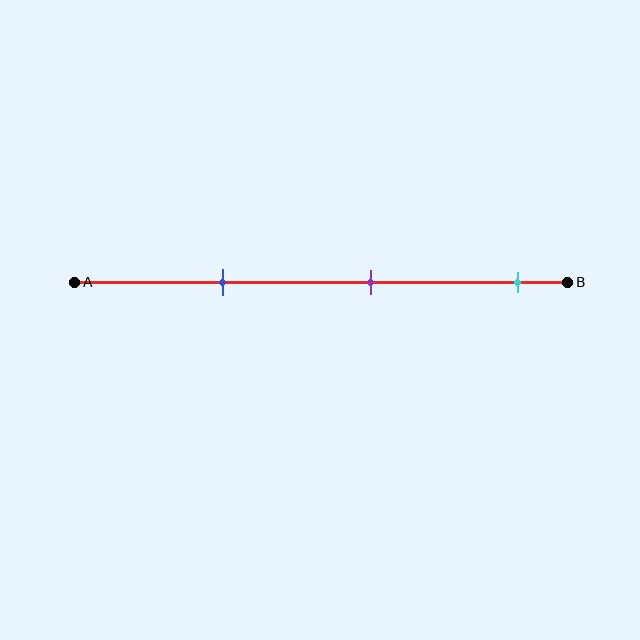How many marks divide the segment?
There are 3 marks dividing the segment.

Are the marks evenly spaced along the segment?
Yes, the marks are approximately evenly spaced.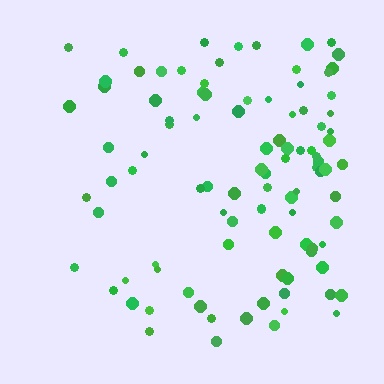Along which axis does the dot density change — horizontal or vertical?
Horizontal.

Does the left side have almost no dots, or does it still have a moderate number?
Still a moderate number, just noticeably fewer than the right.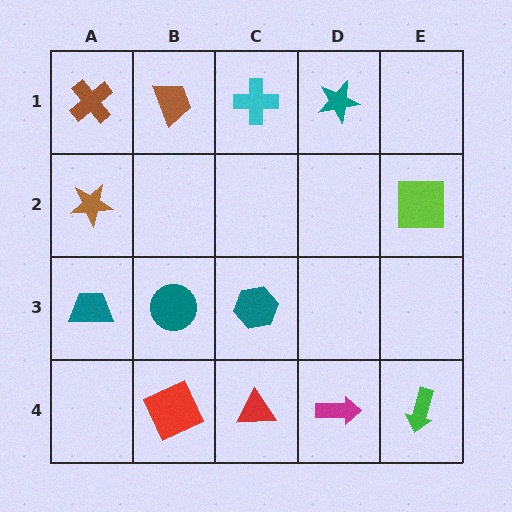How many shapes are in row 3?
3 shapes.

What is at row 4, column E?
A green arrow.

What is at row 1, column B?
A brown trapezoid.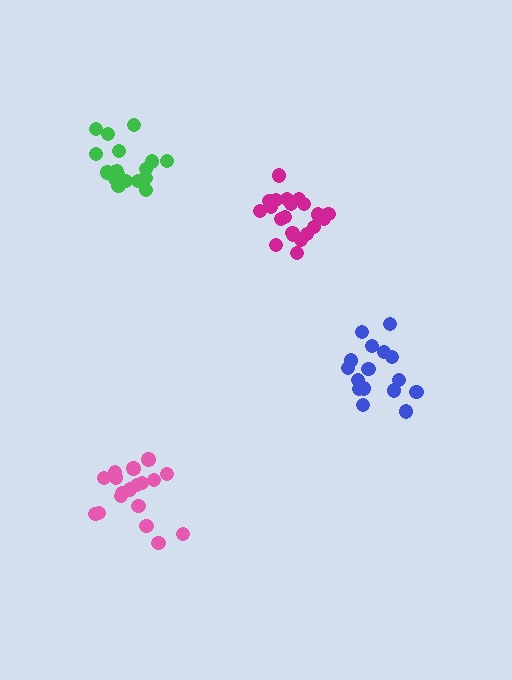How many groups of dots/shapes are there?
There are 4 groups.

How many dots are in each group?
Group 1: 18 dots, Group 2: 18 dots, Group 3: 21 dots, Group 4: 17 dots (74 total).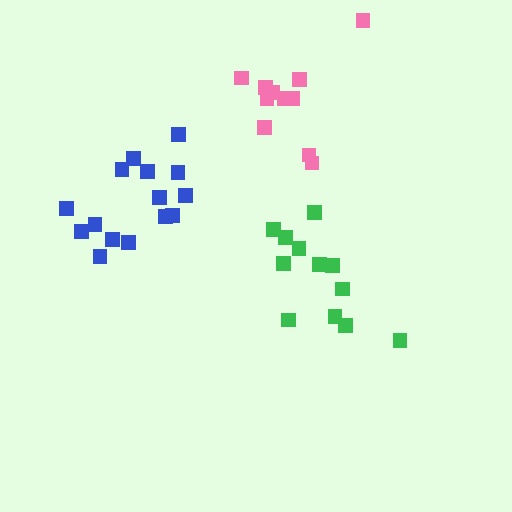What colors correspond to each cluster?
The clusters are colored: blue, pink, green.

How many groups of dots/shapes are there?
There are 3 groups.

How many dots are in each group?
Group 1: 15 dots, Group 2: 11 dots, Group 3: 12 dots (38 total).